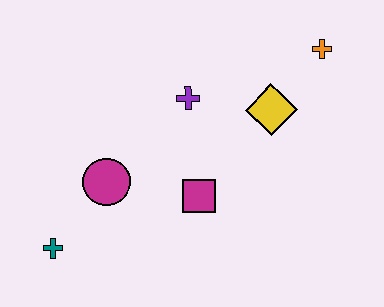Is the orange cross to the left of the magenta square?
No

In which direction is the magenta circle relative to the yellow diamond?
The magenta circle is to the left of the yellow diamond.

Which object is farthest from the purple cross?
The teal cross is farthest from the purple cross.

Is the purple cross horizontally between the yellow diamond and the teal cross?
Yes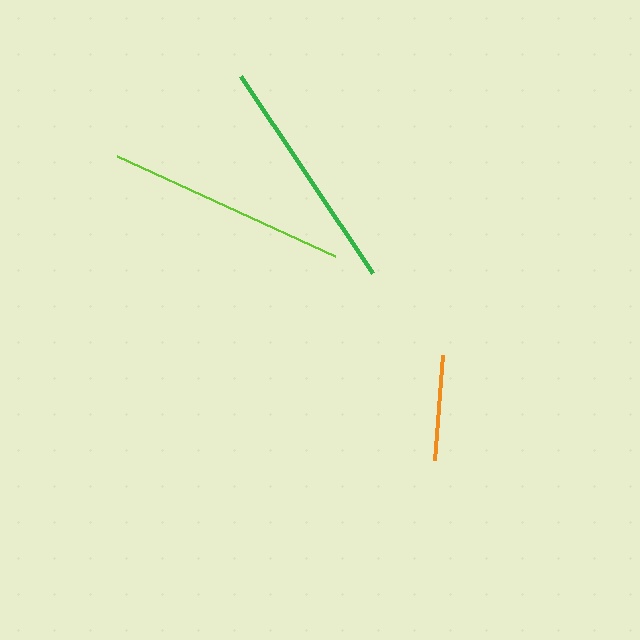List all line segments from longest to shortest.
From longest to shortest: lime, green, orange.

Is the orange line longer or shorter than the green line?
The green line is longer than the orange line.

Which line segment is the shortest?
The orange line is the shortest at approximately 105 pixels.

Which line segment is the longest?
The lime line is the longest at approximately 239 pixels.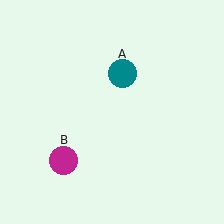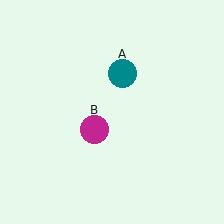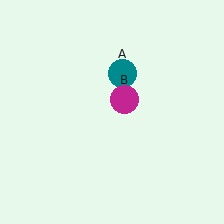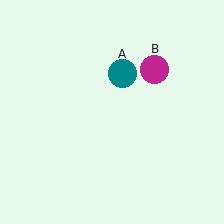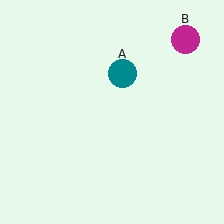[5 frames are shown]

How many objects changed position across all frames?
1 object changed position: magenta circle (object B).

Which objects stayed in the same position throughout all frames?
Teal circle (object A) remained stationary.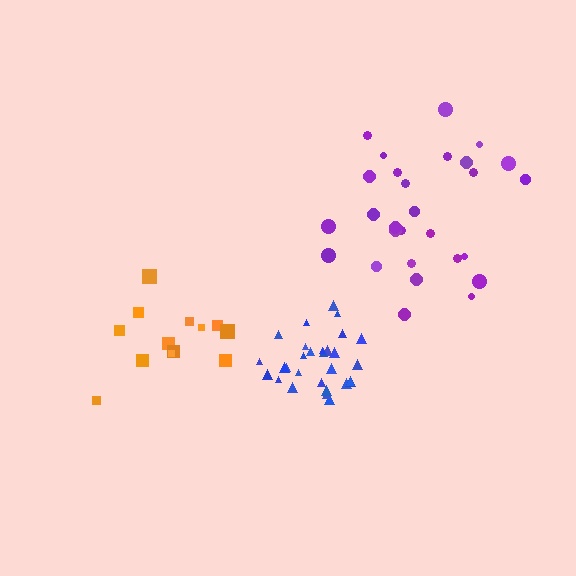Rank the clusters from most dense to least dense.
blue, orange, purple.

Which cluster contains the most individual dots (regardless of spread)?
Blue (30).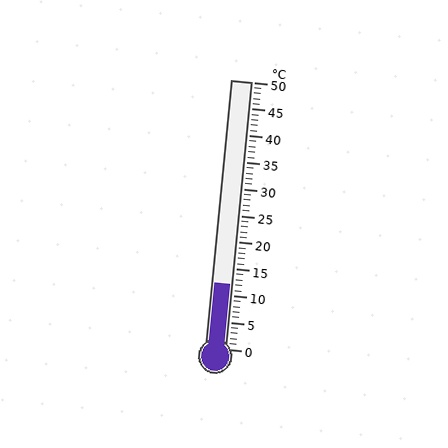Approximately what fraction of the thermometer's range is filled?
The thermometer is filled to approximately 25% of its range.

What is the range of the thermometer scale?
The thermometer scale ranges from 0°C to 50°C.